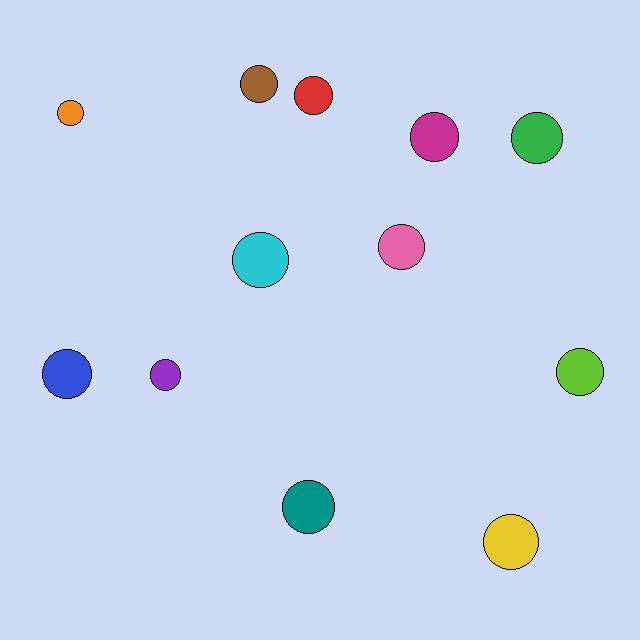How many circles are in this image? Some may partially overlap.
There are 12 circles.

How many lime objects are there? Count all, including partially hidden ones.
There is 1 lime object.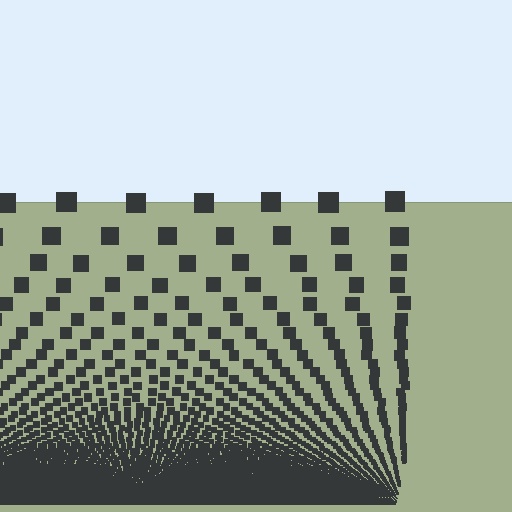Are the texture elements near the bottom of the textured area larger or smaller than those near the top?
Smaller. The gradient is inverted — elements near the bottom are smaller and denser.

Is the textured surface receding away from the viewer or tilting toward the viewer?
The surface appears to tilt toward the viewer. Texture elements get larger and sparser toward the top.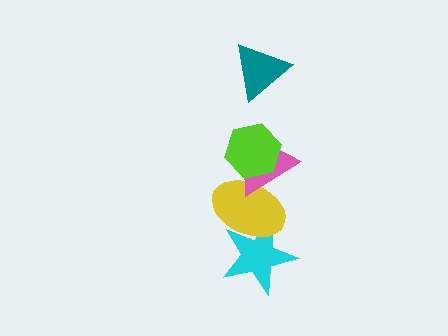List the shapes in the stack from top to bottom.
From top to bottom: the teal triangle, the lime hexagon, the pink triangle, the yellow ellipse, the cyan star.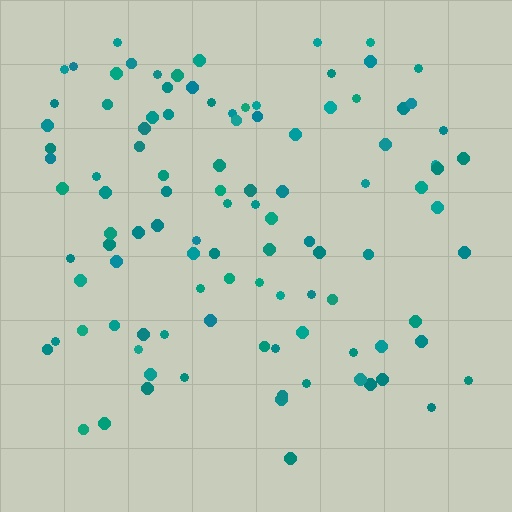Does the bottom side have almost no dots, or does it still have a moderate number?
Still a moderate number, just noticeably fewer than the top.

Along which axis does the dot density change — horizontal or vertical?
Vertical.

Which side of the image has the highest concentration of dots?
The top.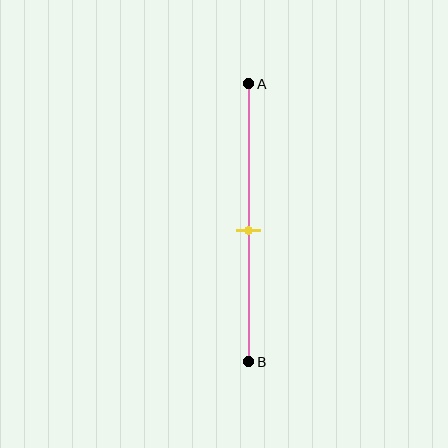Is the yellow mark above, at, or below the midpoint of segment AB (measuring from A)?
The yellow mark is approximately at the midpoint of segment AB.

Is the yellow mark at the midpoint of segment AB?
Yes, the mark is approximately at the midpoint.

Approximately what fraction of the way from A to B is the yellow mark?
The yellow mark is approximately 55% of the way from A to B.